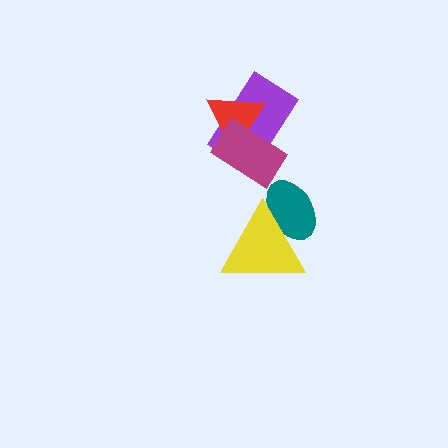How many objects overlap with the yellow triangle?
1 object overlaps with the yellow triangle.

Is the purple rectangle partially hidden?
Yes, it is partially covered by another shape.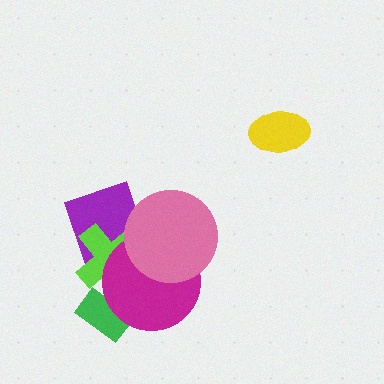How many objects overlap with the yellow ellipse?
0 objects overlap with the yellow ellipse.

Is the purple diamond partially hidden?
Yes, it is partially covered by another shape.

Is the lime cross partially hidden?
Yes, it is partially covered by another shape.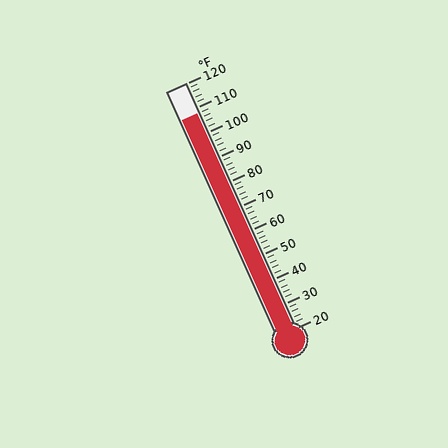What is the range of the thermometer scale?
The thermometer scale ranges from 20°F to 120°F.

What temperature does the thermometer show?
The thermometer shows approximately 108°F.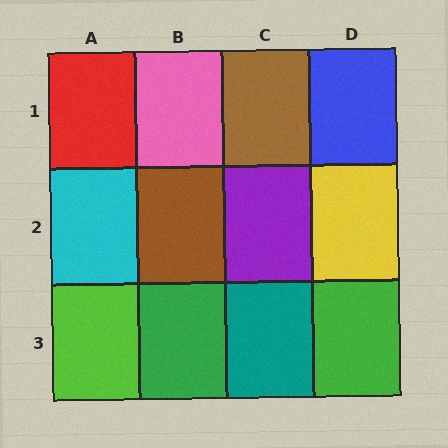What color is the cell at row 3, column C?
Teal.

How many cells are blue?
1 cell is blue.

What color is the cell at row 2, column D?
Yellow.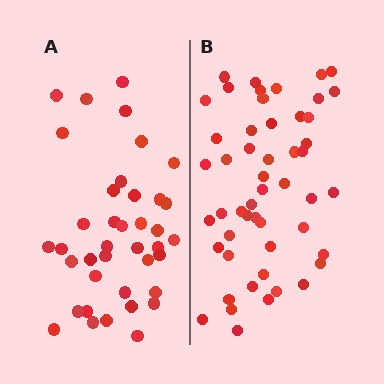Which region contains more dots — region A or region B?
Region B (the right region) has more dots.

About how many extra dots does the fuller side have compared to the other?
Region B has roughly 12 or so more dots than region A.